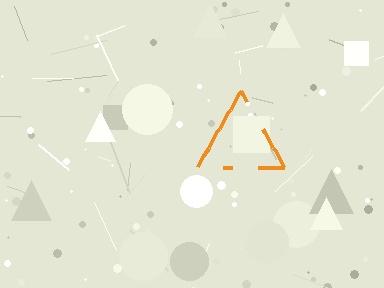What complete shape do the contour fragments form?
The contour fragments form a triangle.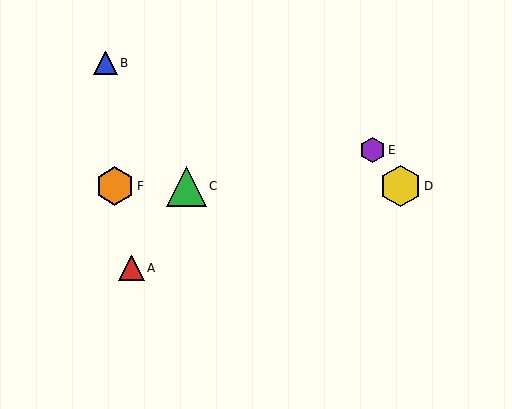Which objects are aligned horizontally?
Objects C, D, F are aligned horizontally.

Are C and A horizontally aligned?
No, C is at y≈186 and A is at y≈268.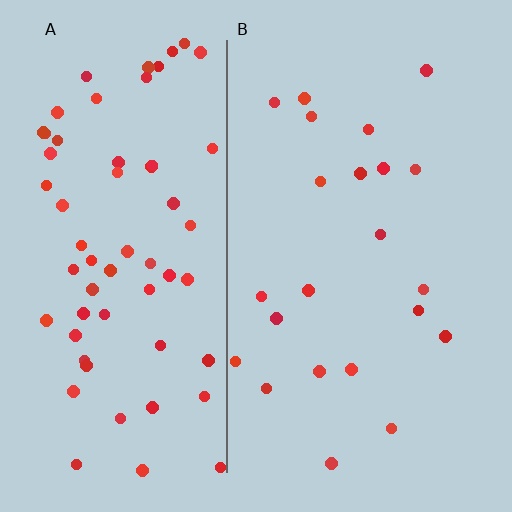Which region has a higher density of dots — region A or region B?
A (the left).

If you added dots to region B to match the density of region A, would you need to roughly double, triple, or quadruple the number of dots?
Approximately triple.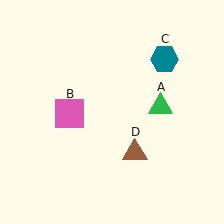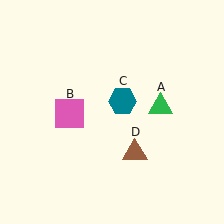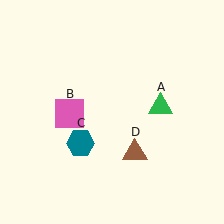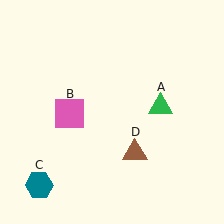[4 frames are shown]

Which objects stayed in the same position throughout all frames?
Green triangle (object A) and pink square (object B) and brown triangle (object D) remained stationary.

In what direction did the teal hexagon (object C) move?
The teal hexagon (object C) moved down and to the left.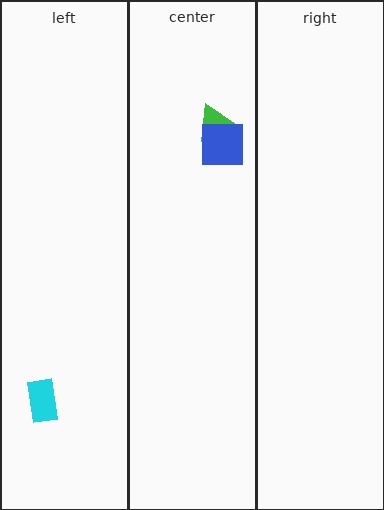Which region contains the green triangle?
The center region.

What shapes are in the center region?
The green triangle, the blue square.